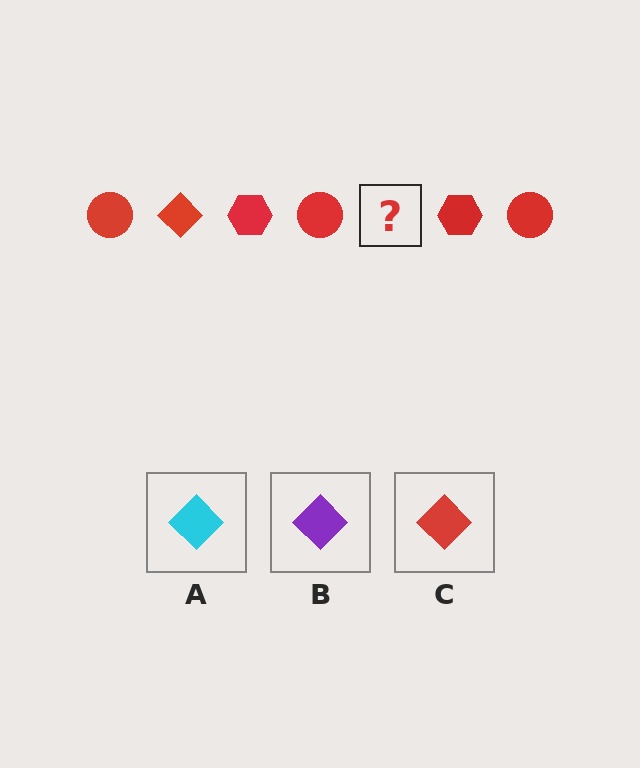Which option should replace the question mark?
Option C.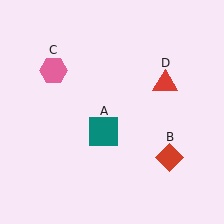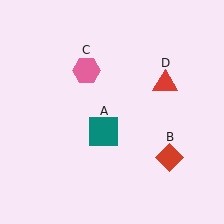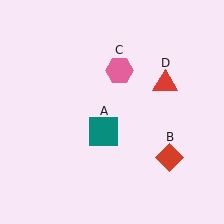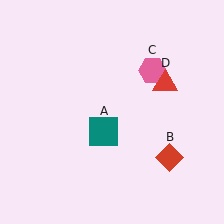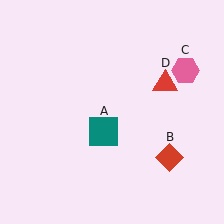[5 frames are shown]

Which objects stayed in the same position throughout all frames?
Teal square (object A) and red diamond (object B) and red triangle (object D) remained stationary.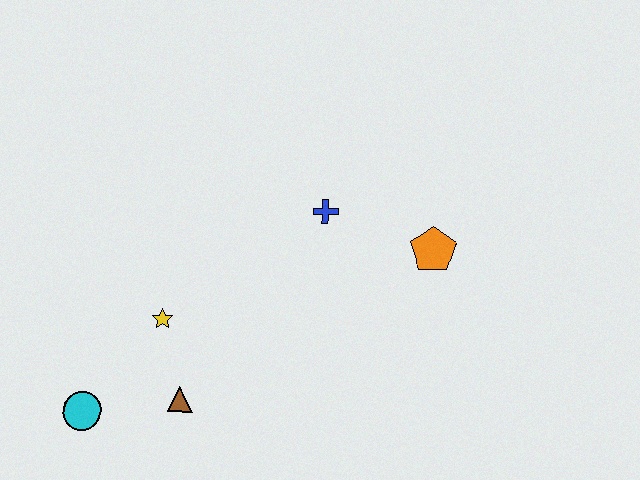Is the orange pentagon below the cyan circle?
No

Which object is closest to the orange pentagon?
The blue cross is closest to the orange pentagon.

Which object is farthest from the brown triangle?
The orange pentagon is farthest from the brown triangle.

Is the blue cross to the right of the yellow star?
Yes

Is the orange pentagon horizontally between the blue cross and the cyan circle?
No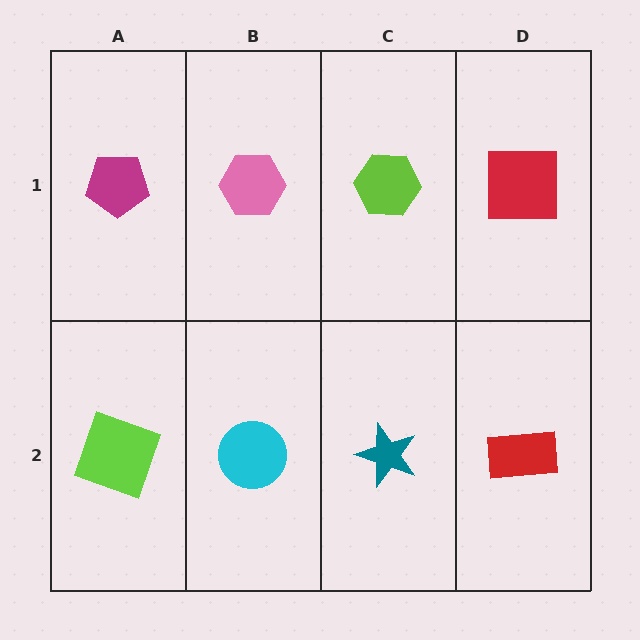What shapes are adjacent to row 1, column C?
A teal star (row 2, column C), a pink hexagon (row 1, column B), a red square (row 1, column D).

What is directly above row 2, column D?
A red square.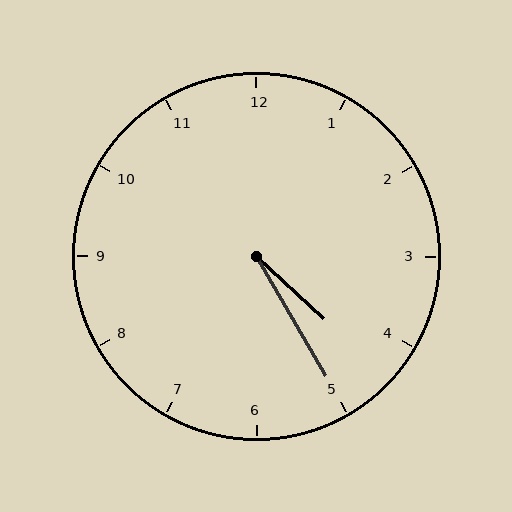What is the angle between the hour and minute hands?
Approximately 18 degrees.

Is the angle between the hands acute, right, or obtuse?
It is acute.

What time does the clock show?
4:25.